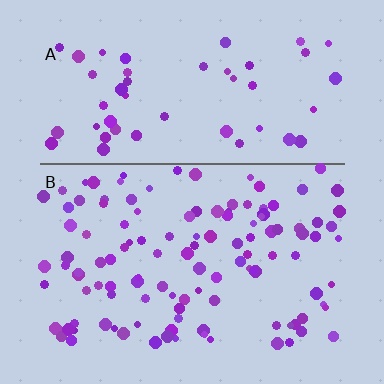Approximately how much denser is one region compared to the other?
Approximately 2.2× — region B over region A.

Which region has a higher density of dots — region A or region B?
B (the bottom).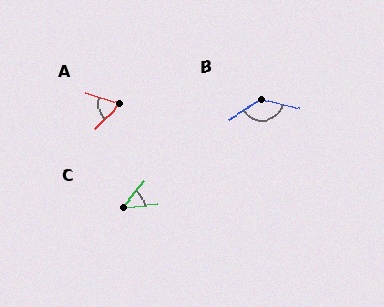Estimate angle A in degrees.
Approximately 62 degrees.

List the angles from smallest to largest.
C (46°), A (62°), B (135°).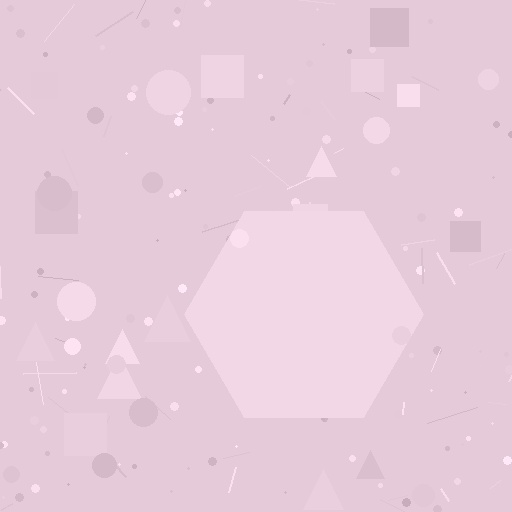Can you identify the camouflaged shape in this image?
The camouflaged shape is a hexagon.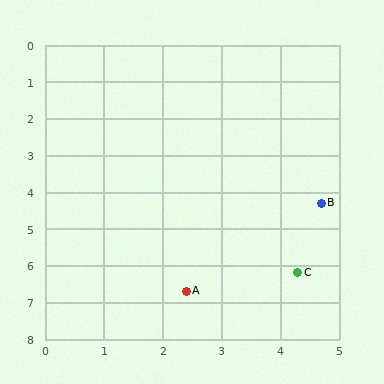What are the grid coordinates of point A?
Point A is at approximately (2.4, 6.7).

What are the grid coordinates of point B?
Point B is at approximately (4.7, 4.3).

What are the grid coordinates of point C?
Point C is at approximately (4.3, 6.2).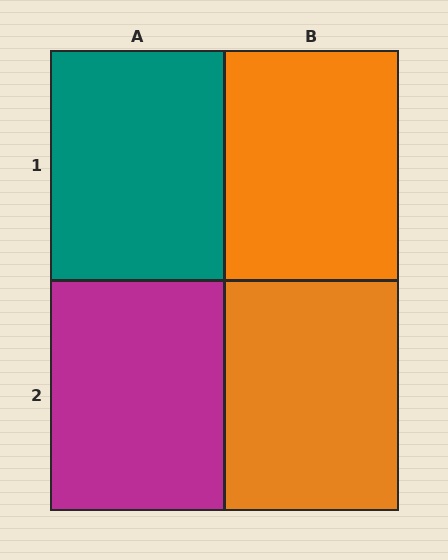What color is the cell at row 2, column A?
Magenta.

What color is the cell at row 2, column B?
Orange.